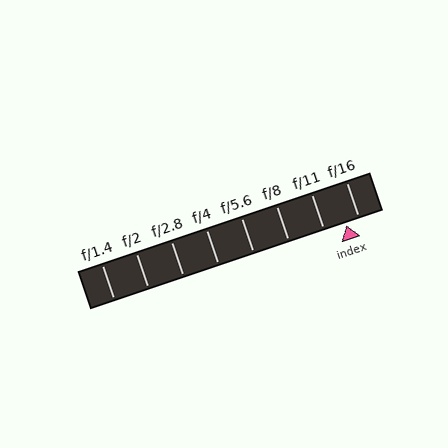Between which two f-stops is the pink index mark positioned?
The index mark is between f/11 and f/16.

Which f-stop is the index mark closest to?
The index mark is closest to f/16.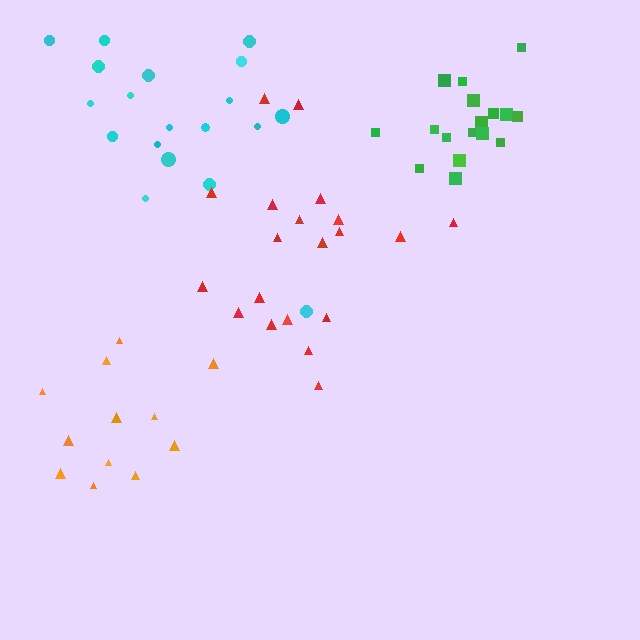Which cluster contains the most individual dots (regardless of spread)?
Red (20).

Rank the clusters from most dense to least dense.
green, red, cyan, orange.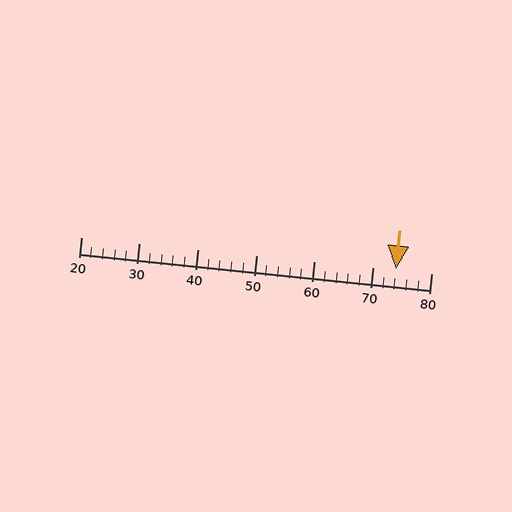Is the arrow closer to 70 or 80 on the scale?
The arrow is closer to 70.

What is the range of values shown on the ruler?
The ruler shows values from 20 to 80.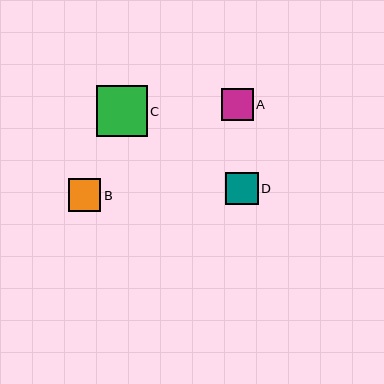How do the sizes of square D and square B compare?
Square D and square B are approximately the same size.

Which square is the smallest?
Square A is the smallest with a size of approximately 32 pixels.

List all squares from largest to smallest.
From largest to smallest: C, D, B, A.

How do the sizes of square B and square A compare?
Square B and square A are approximately the same size.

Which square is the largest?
Square C is the largest with a size of approximately 51 pixels.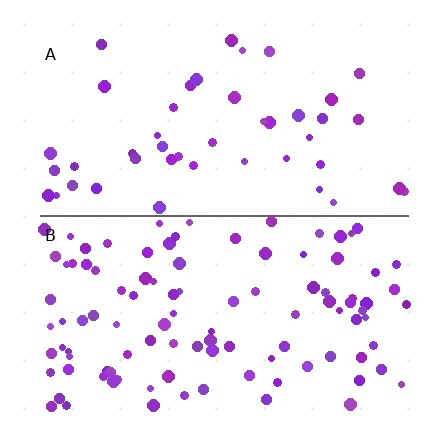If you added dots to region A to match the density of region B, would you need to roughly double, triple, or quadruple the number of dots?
Approximately double.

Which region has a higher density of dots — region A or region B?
B (the bottom).